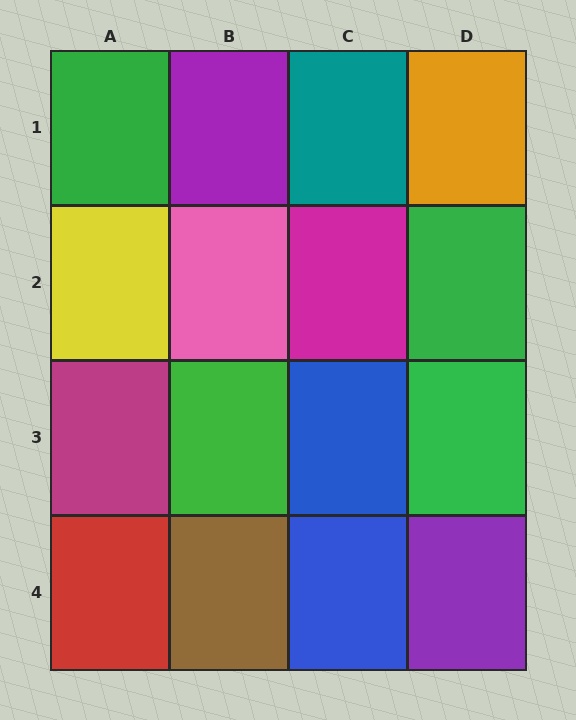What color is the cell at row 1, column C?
Teal.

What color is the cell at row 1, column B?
Purple.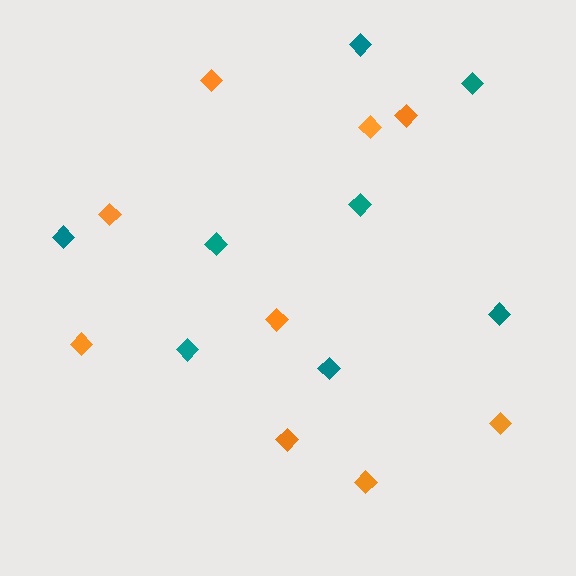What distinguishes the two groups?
There are 2 groups: one group of orange diamonds (9) and one group of teal diamonds (8).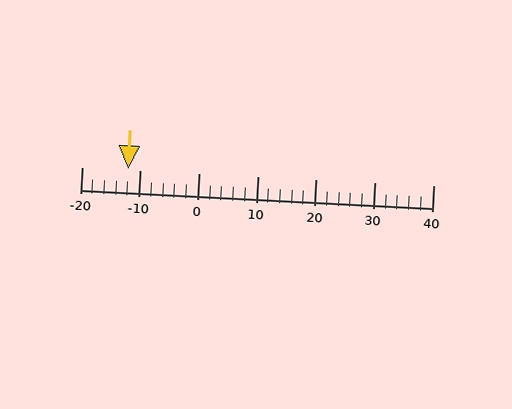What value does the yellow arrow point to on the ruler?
The yellow arrow points to approximately -12.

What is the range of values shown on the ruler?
The ruler shows values from -20 to 40.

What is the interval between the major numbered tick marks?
The major tick marks are spaced 10 units apart.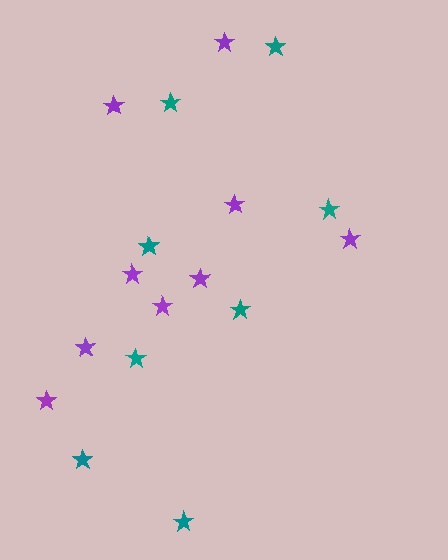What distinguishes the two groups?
There are 2 groups: one group of teal stars (8) and one group of purple stars (9).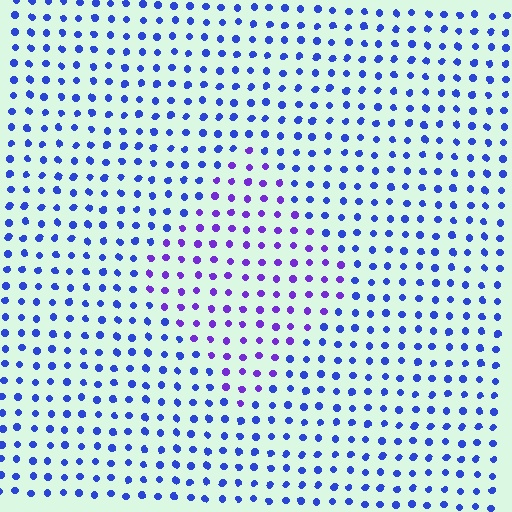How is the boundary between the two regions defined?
The boundary is defined purely by a slight shift in hue (about 36 degrees). Spacing, size, and orientation are identical on both sides.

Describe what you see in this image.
The image is filled with small blue elements in a uniform arrangement. A diamond-shaped region is visible where the elements are tinted to a slightly different hue, forming a subtle color boundary.